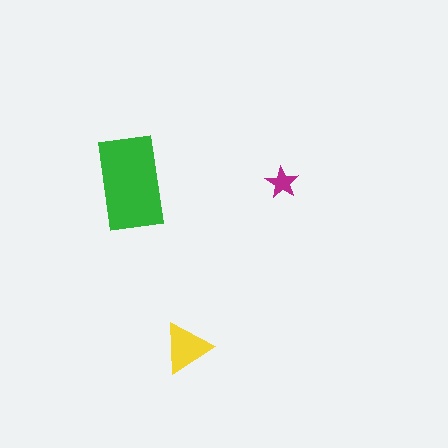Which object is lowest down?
The yellow triangle is bottommost.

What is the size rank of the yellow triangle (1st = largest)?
2nd.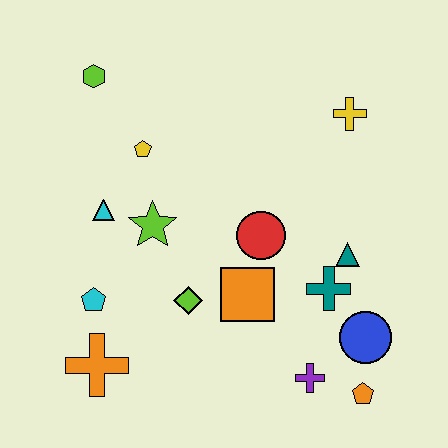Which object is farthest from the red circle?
The lime hexagon is farthest from the red circle.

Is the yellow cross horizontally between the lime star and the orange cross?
No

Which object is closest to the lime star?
The cyan triangle is closest to the lime star.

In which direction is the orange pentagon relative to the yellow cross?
The orange pentagon is below the yellow cross.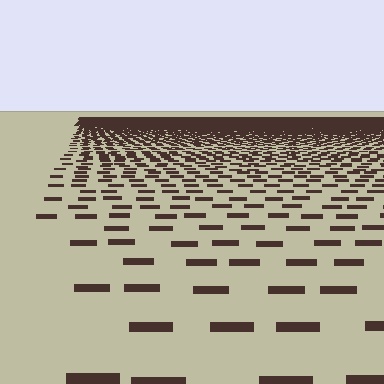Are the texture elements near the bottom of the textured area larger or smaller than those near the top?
Larger. Near the bottom, elements are closer to the viewer and appear at a bigger on-screen size.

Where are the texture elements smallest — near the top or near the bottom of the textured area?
Near the top.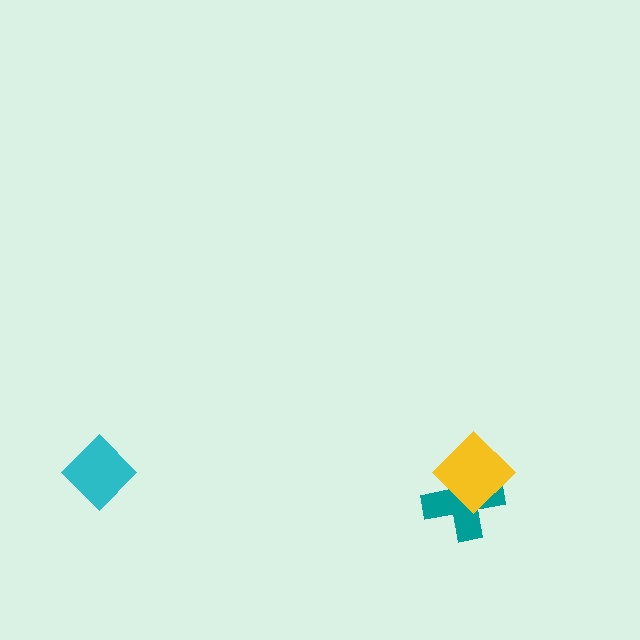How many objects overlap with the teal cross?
1 object overlaps with the teal cross.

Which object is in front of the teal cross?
The yellow diamond is in front of the teal cross.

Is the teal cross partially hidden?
Yes, it is partially covered by another shape.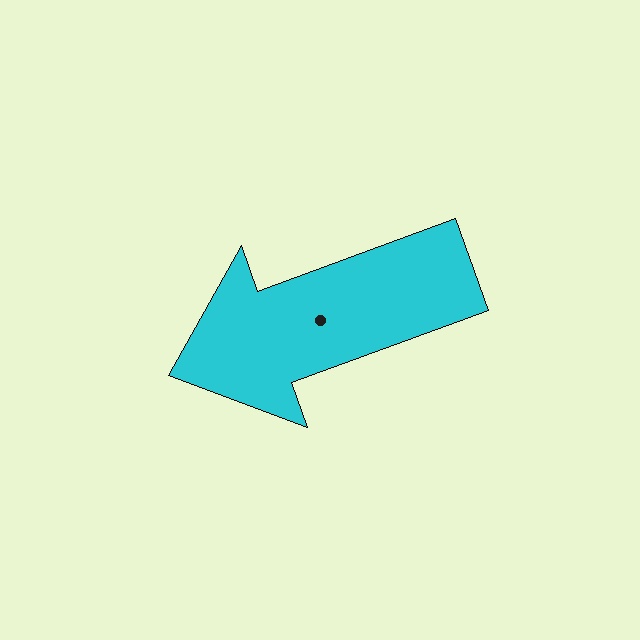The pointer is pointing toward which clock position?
Roughly 8 o'clock.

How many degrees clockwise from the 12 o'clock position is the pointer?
Approximately 250 degrees.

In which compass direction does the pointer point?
West.